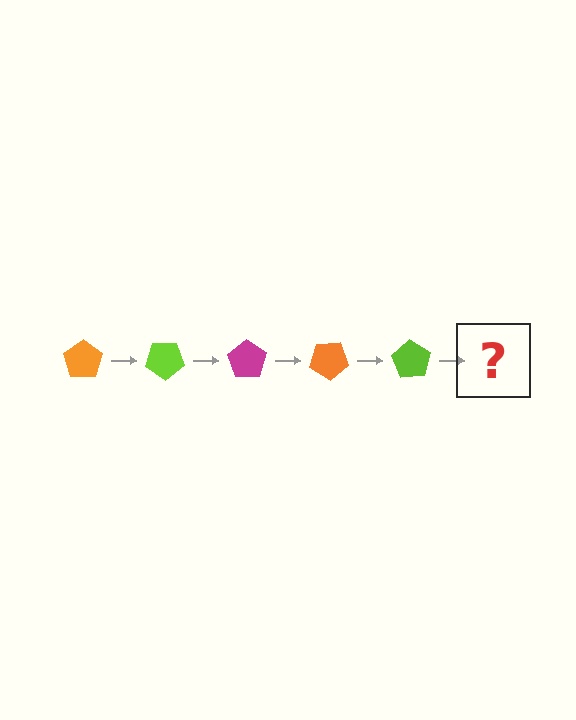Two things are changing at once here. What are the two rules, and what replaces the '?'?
The two rules are that it rotates 35 degrees each step and the color cycles through orange, lime, and magenta. The '?' should be a magenta pentagon, rotated 175 degrees from the start.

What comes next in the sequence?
The next element should be a magenta pentagon, rotated 175 degrees from the start.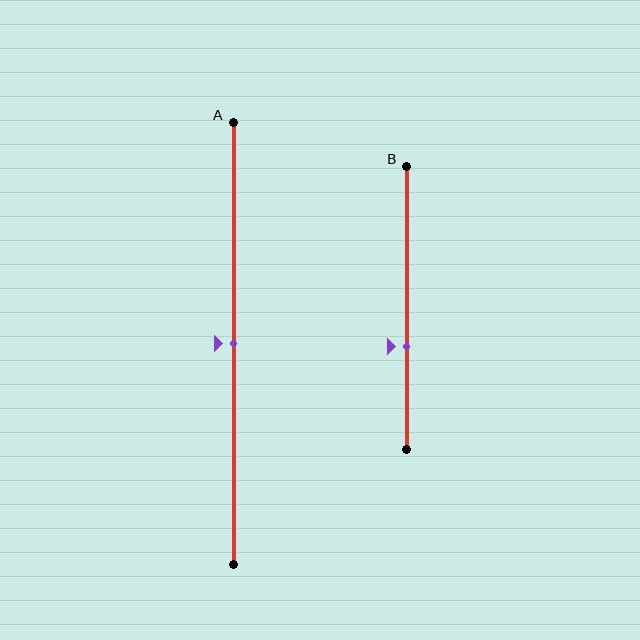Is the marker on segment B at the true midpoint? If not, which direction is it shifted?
No, the marker on segment B is shifted downward by about 14% of the segment length.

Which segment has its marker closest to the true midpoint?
Segment A has its marker closest to the true midpoint.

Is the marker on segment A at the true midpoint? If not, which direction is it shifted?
Yes, the marker on segment A is at the true midpoint.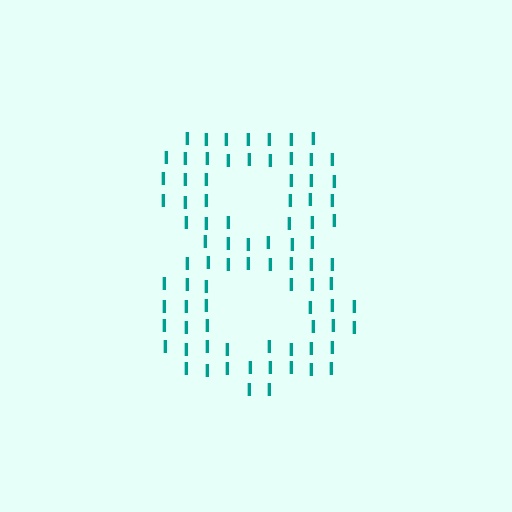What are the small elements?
The small elements are letter I's.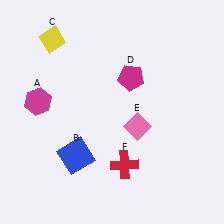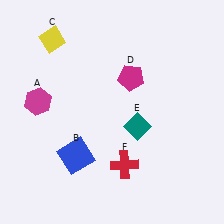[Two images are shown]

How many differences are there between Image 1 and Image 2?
There is 1 difference between the two images.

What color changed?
The diamond (E) changed from pink in Image 1 to teal in Image 2.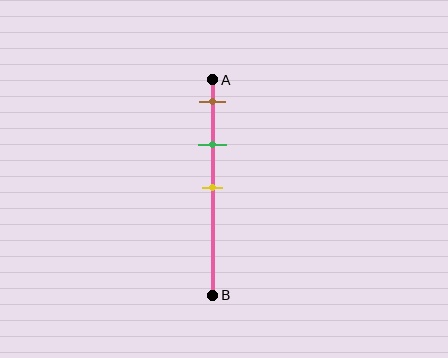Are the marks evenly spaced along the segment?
Yes, the marks are approximately evenly spaced.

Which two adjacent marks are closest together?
The brown and green marks are the closest adjacent pair.